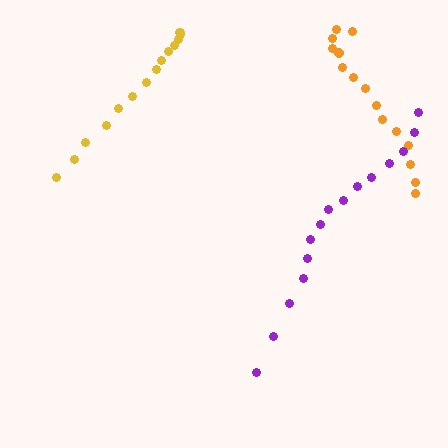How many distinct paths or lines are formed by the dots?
There are 3 distinct paths.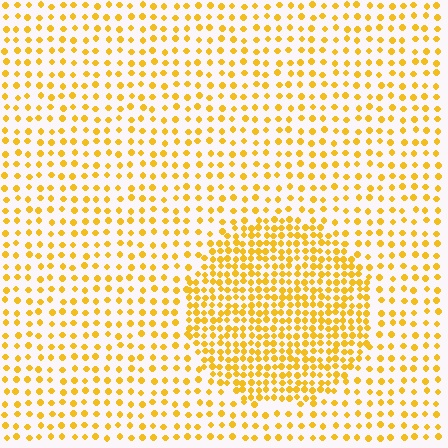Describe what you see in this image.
The image contains small yellow elements arranged at two different densities. A circle-shaped region is visible where the elements are more densely packed than the surrounding area.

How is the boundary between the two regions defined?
The boundary is defined by a change in element density (approximately 2.2x ratio). All elements are the same color, size, and shape.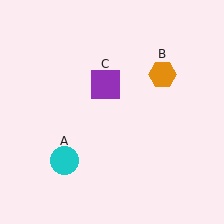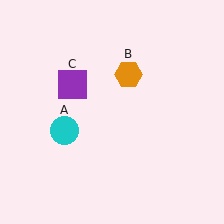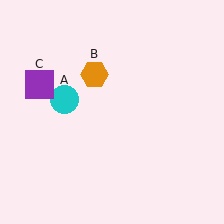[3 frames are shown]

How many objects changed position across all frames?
3 objects changed position: cyan circle (object A), orange hexagon (object B), purple square (object C).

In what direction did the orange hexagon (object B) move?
The orange hexagon (object B) moved left.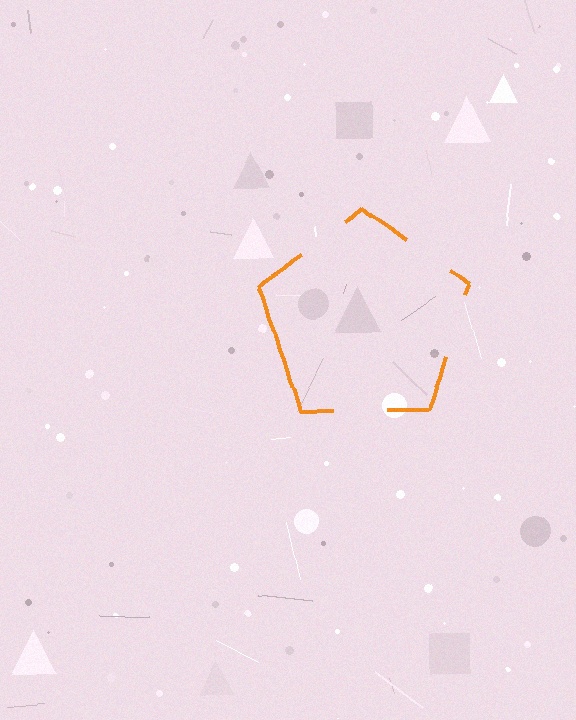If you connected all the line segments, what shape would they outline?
They would outline a pentagon.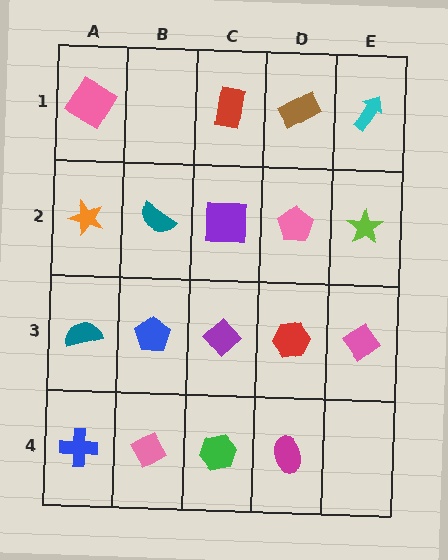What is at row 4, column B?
A pink diamond.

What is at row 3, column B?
A blue pentagon.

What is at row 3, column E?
A pink diamond.